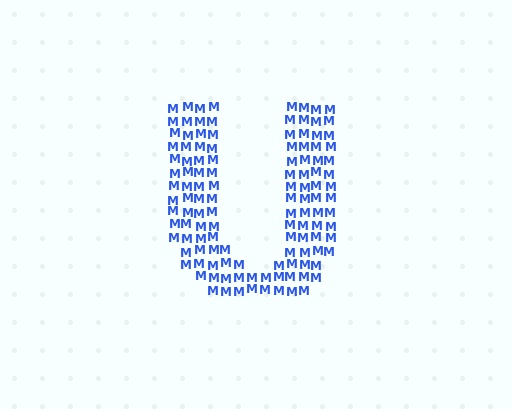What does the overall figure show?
The overall figure shows the letter U.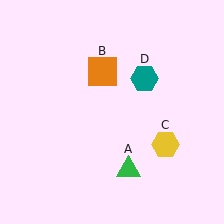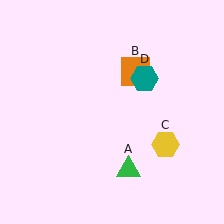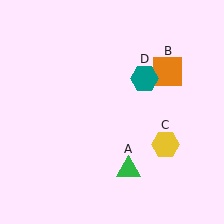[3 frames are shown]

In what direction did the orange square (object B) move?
The orange square (object B) moved right.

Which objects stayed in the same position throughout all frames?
Green triangle (object A) and yellow hexagon (object C) and teal hexagon (object D) remained stationary.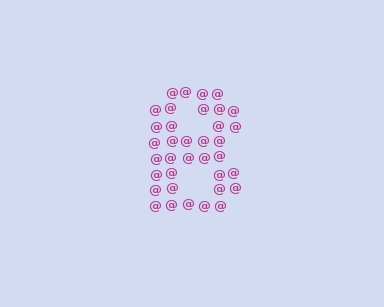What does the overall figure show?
The overall figure shows the digit 8.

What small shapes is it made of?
It is made of small at signs.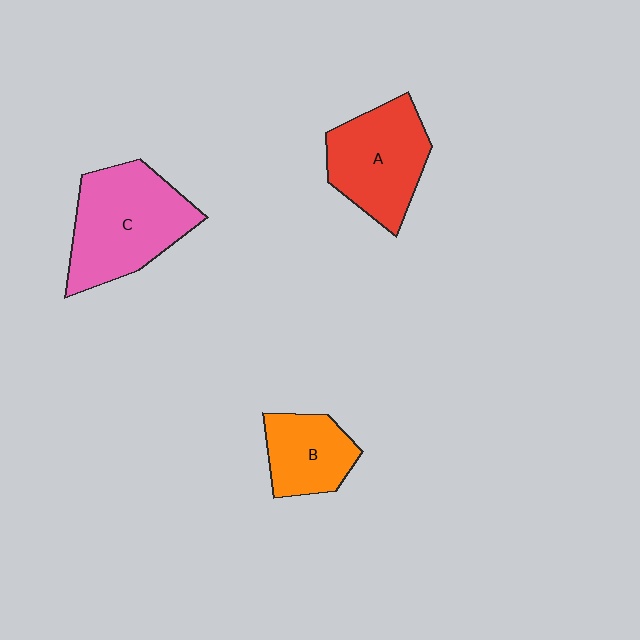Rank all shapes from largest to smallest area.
From largest to smallest: C (pink), A (red), B (orange).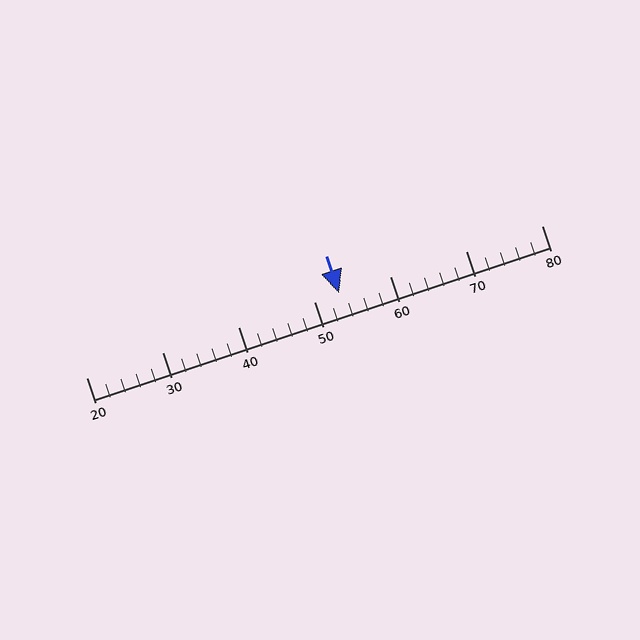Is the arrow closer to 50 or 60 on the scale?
The arrow is closer to 50.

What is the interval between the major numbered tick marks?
The major tick marks are spaced 10 units apart.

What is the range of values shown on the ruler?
The ruler shows values from 20 to 80.